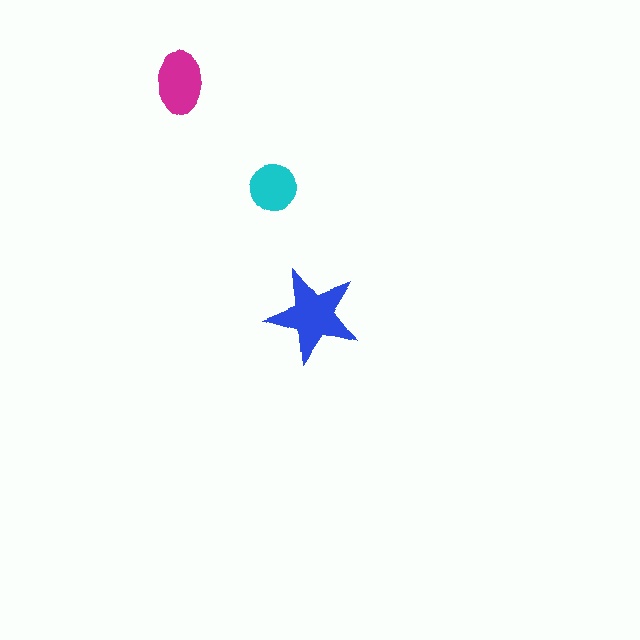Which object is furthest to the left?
The magenta ellipse is leftmost.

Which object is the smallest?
The cyan circle.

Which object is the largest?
The blue star.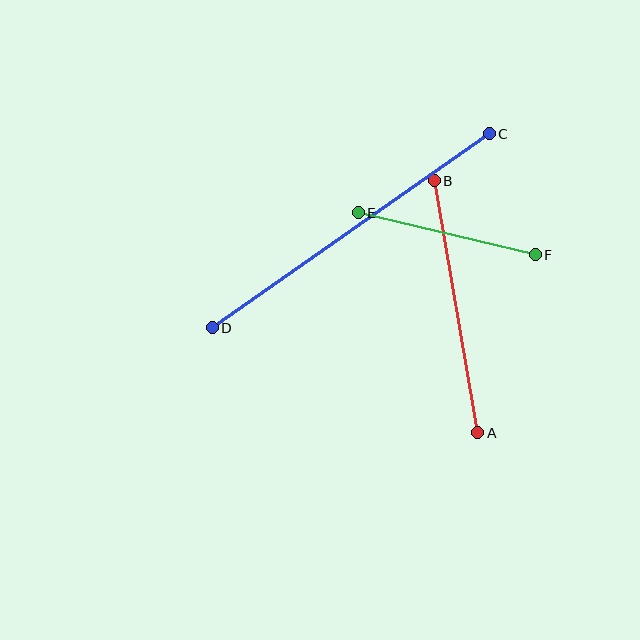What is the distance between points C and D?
The distance is approximately 338 pixels.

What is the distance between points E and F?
The distance is approximately 182 pixels.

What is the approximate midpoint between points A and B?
The midpoint is at approximately (456, 307) pixels.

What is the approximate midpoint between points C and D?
The midpoint is at approximately (351, 231) pixels.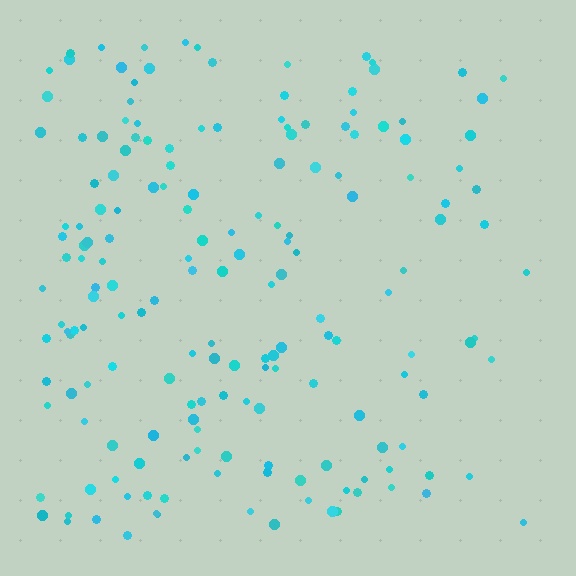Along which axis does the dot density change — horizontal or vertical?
Horizontal.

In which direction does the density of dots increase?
From right to left, with the left side densest.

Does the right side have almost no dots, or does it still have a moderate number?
Still a moderate number, just noticeably fewer than the left.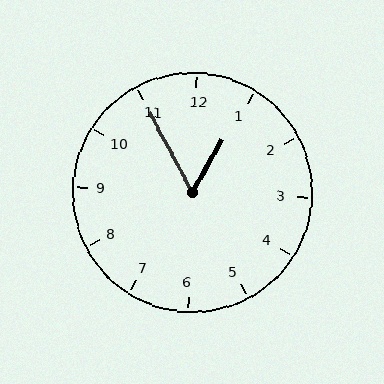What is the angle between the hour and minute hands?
Approximately 58 degrees.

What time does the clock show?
12:55.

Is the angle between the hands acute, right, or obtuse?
It is acute.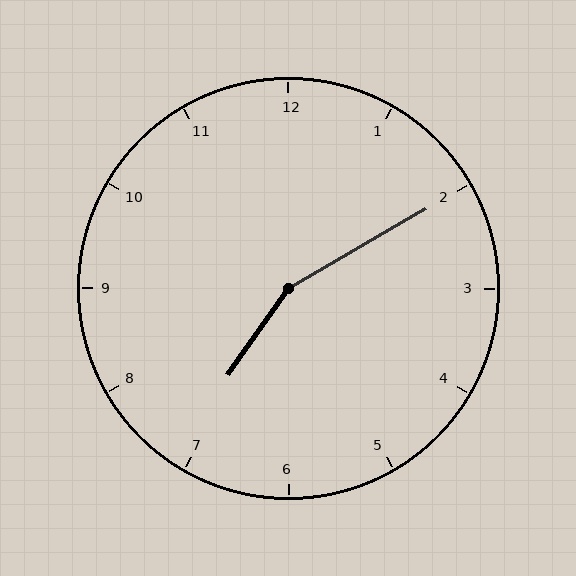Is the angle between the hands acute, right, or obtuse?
It is obtuse.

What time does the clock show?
7:10.